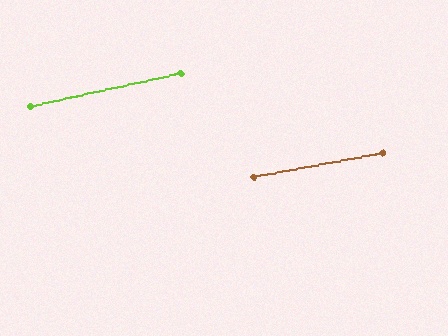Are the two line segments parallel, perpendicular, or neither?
Parallel — their directions differ by only 1.6°.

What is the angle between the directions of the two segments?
Approximately 2 degrees.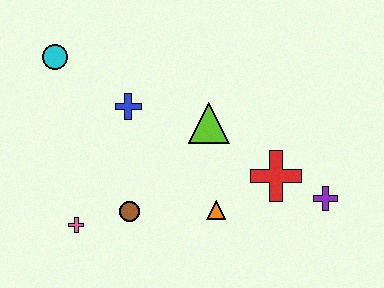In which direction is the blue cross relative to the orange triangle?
The blue cross is above the orange triangle.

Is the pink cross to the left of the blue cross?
Yes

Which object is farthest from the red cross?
The cyan circle is farthest from the red cross.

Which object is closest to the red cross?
The purple cross is closest to the red cross.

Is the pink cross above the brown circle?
No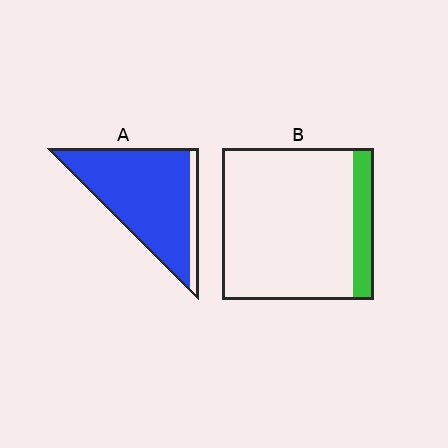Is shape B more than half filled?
No.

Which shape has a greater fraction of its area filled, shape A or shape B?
Shape A.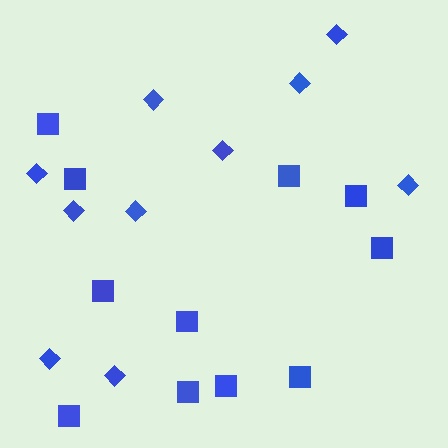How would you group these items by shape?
There are 2 groups: one group of squares (11) and one group of diamonds (10).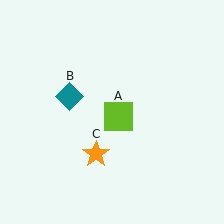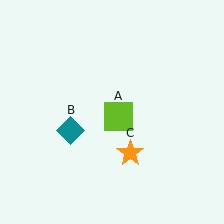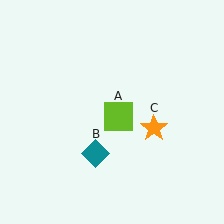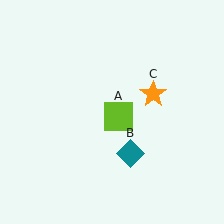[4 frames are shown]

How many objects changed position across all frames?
2 objects changed position: teal diamond (object B), orange star (object C).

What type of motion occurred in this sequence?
The teal diamond (object B), orange star (object C) rotated counterclockwise around the center of the scene.